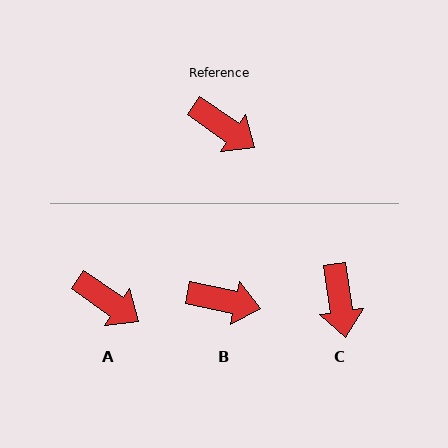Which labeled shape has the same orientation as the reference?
A.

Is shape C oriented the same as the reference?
No, it is off by about 47 degrees.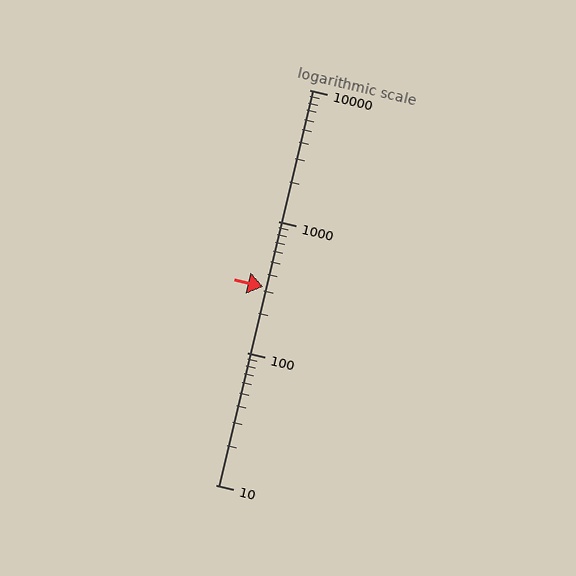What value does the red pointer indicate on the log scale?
The pointer indicates approximately 320.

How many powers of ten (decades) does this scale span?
The scale spans 3 decades, from 10 to 10000.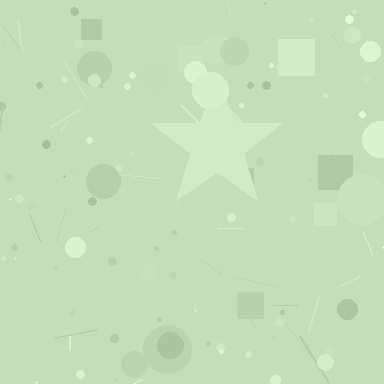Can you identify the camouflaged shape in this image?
The camouflaged shape is a star.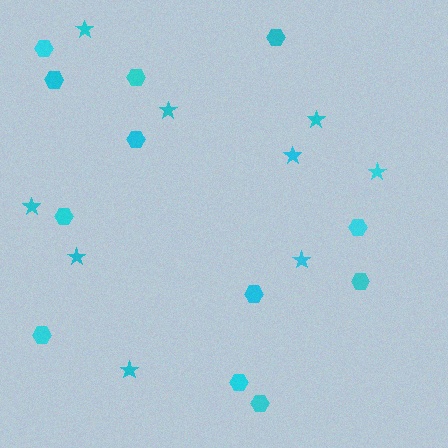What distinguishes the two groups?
There are 2 groups: one group of hexagons (12) and one group of stars (9).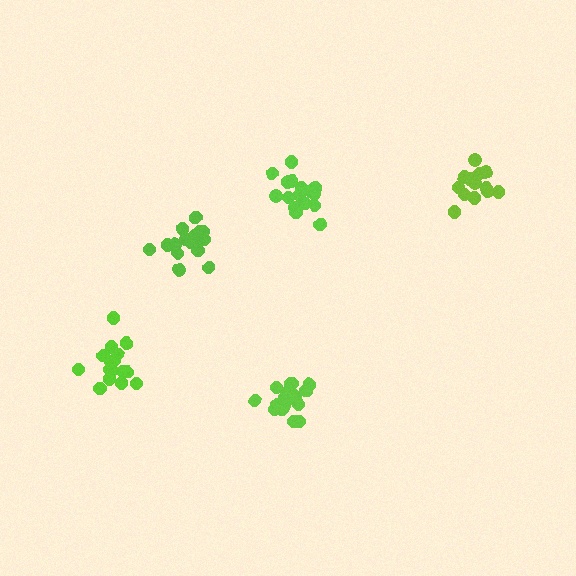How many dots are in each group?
Group 1: 16 dots, Group 2: 16 dots, Group 3: 19 dots, Group 4: 14 dots, Group 5: 17 dots (82 total).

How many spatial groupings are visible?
There are 5 spatial groupings.